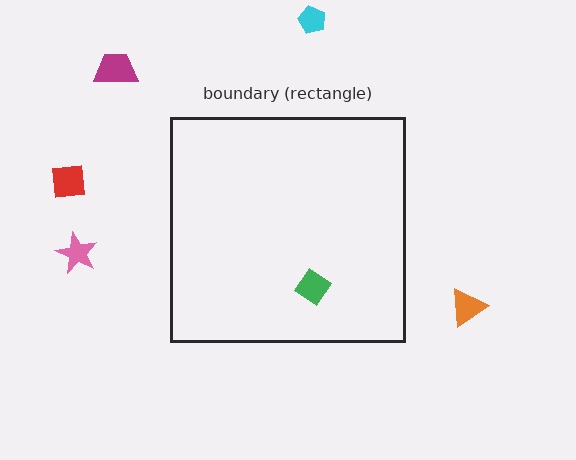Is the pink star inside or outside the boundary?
Outside.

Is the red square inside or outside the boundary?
Outside.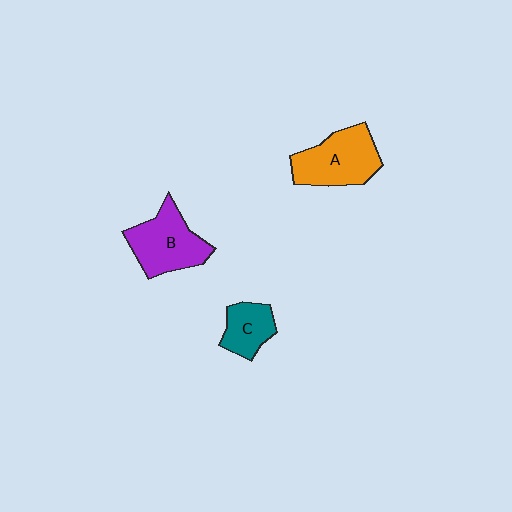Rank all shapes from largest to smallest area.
From largest to smallest: A (orange), B (purple), C (teal).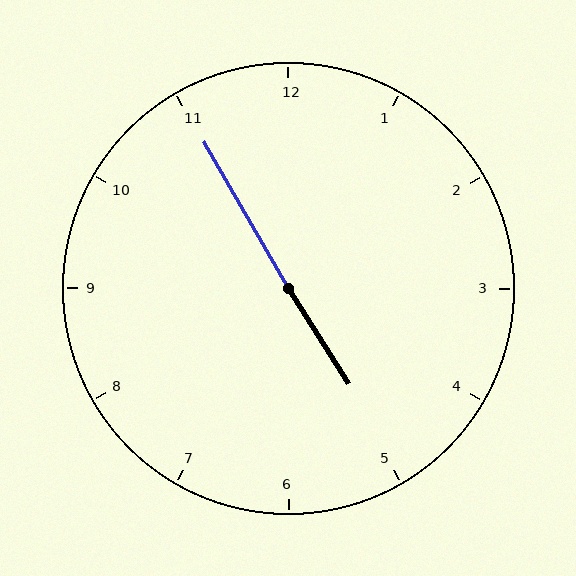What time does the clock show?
4:55.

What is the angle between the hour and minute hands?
Approximately 178 degrees.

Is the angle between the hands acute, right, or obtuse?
It is obtuse.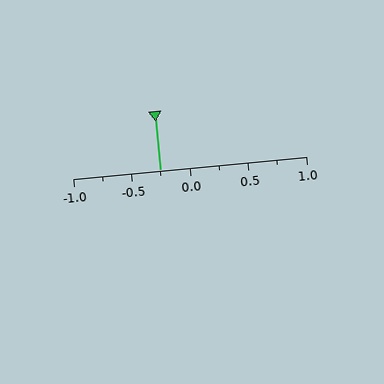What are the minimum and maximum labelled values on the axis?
The axis runs from -1.0 to 1.0.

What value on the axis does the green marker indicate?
The marker indicates approximately -0.25.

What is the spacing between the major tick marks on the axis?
The major ticks are spaced 0.5 apart.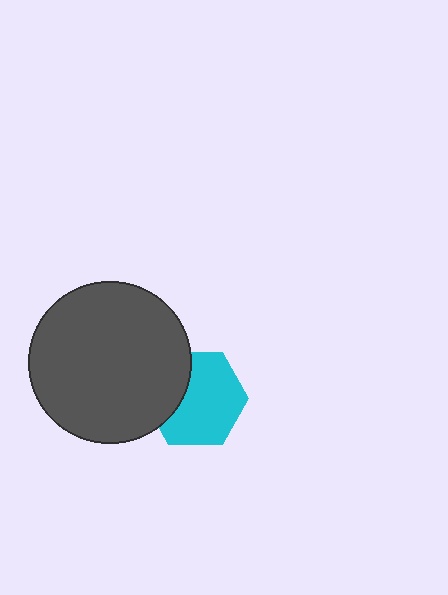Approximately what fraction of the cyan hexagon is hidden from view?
Roughly 30% of the cyan hexagon is hidden behind the dark gray circle.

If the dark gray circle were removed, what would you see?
You would see the complete cyan hexagon.